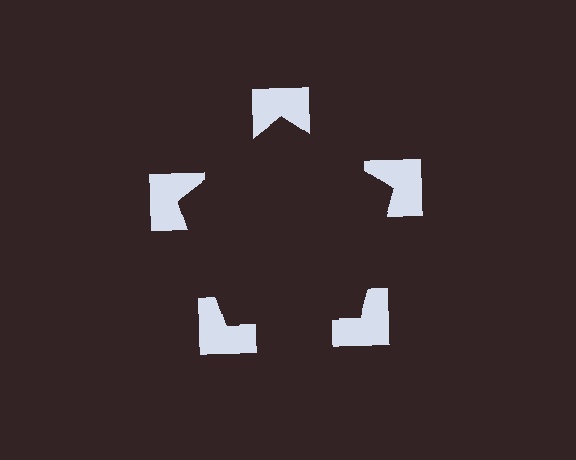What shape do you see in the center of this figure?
An illusory pentagon — its edges are inferred from the aligned wedge cuts in the notched squares, not physically drawn.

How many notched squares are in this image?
There are 5 — one at each vertex of the illusory pentagon.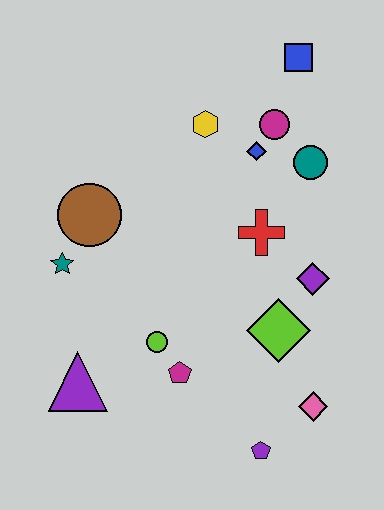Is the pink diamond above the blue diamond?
No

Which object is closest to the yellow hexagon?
The blue diamond is closest to the yellow hexagon.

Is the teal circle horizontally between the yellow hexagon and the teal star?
No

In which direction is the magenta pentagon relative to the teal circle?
The magenta pentagon is below the teal circle.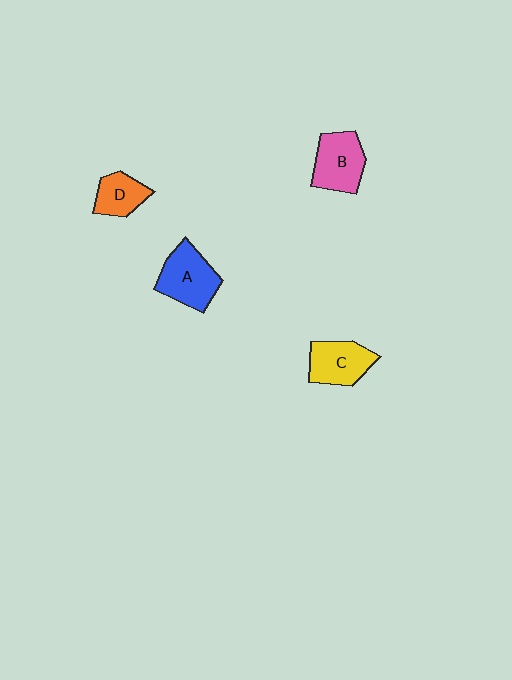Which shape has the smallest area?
Shape D (orange).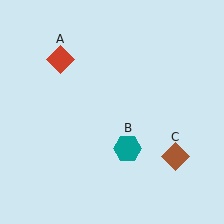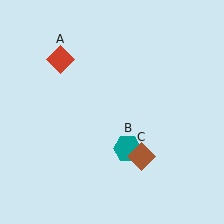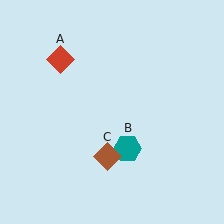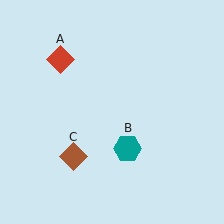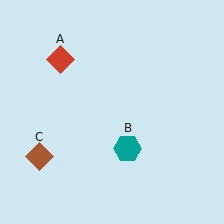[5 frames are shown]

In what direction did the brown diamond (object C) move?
The brown diamond (object C) moved left.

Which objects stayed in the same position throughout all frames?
Red diamond (object A) and teal hexagon (object B) remained stationary.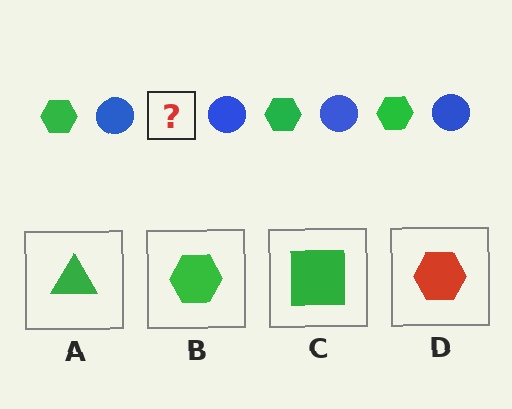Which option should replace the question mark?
Option B.